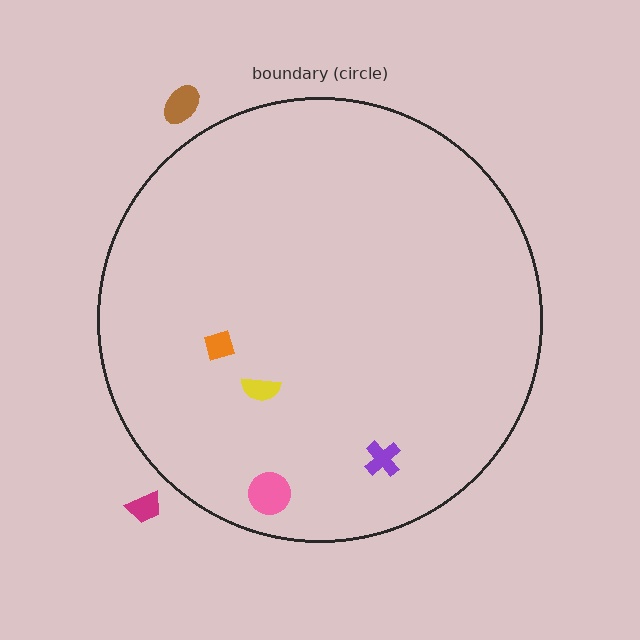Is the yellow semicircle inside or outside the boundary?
Inside.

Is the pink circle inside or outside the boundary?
Inside.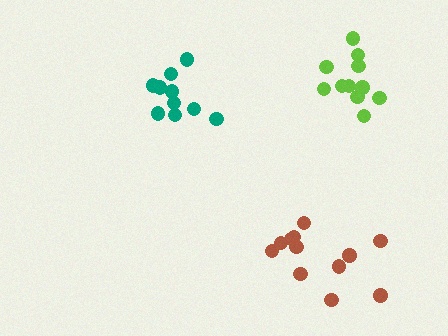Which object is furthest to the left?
The teal cluster is leftmost.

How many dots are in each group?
Group 1: 12 dots, Group 2: 11 dots, Group 3: 10 dots (33 total).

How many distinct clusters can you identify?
There are 3 distinct clusters.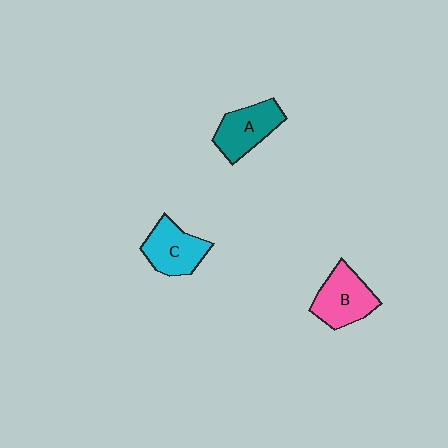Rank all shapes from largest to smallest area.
From largest to smallest: B (pink), A (teal), C (cyan).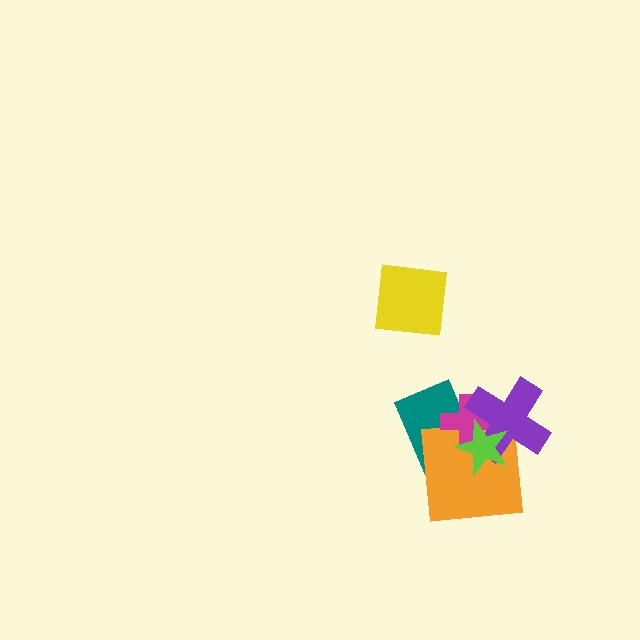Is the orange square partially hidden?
Yes, it is partially covered by another shape.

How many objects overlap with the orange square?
4 objects overlap with the orange square.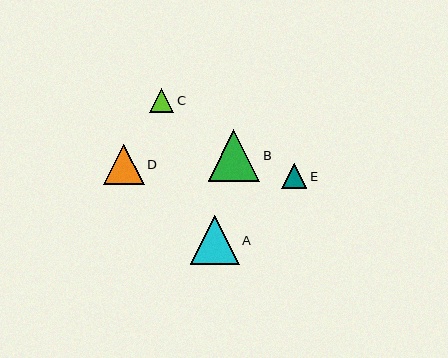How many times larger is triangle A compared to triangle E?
Triangle A is approximately 2.0 times the size of triangle E.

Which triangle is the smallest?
Triangle C is the smallest with a size of approximately 25 pixels.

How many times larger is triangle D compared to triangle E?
Triangle D is approximately 1.6 times the size of triangle E.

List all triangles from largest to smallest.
From largest to smallest: B, A, D, E, C.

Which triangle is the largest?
Triangle B is the largest with a size of approximately 51 pixels.